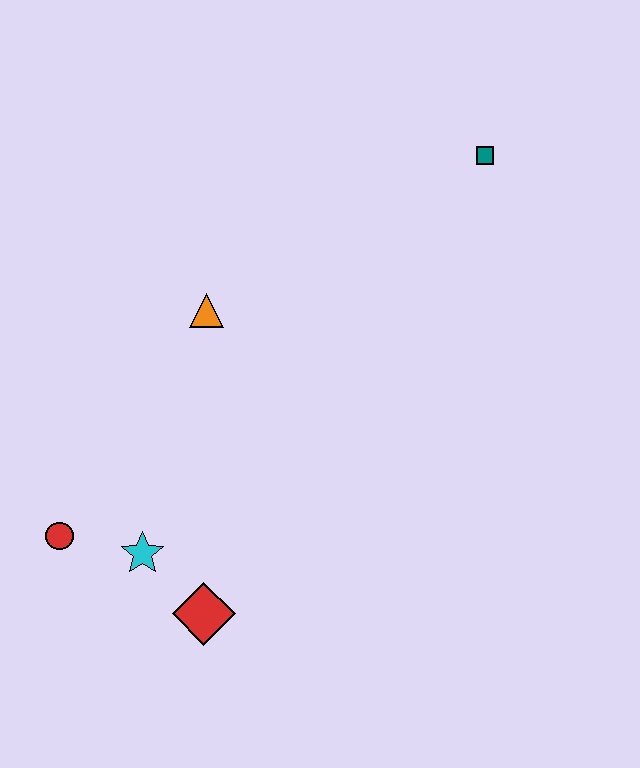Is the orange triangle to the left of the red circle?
No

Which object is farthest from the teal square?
The red circle is farthest from the teal square.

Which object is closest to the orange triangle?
The cyan star is closest to the orange triangle.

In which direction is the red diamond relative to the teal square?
The red diamond is below the teal square.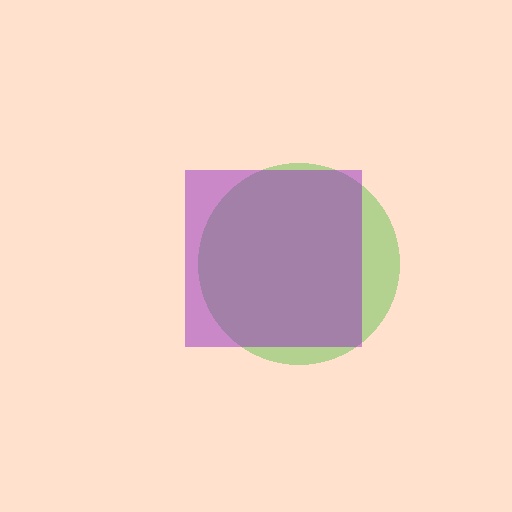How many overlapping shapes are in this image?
There are 2 overlapping shapes in the image.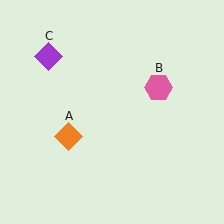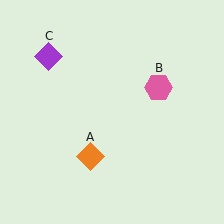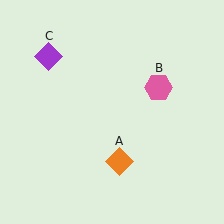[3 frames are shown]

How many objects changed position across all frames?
1 object changed position: orange diamond (object A).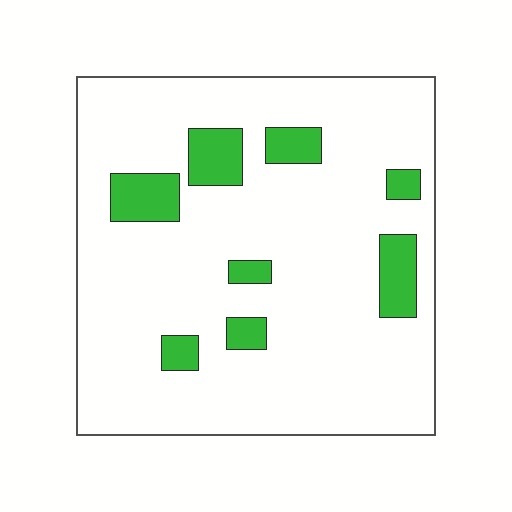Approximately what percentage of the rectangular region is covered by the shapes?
Approximately 15%.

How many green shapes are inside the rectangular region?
8.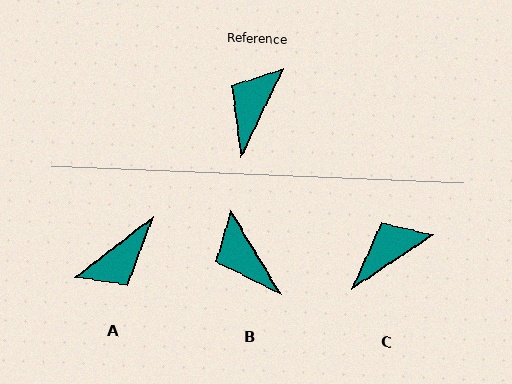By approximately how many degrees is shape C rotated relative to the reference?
Approximately 31 degrees clockwise.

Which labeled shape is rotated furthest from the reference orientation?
A, about 153 degrees away.